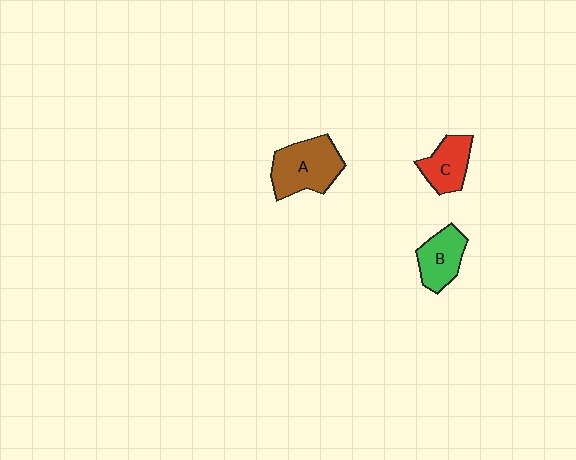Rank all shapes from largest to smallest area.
From largest to smallest: A (brown), B (green), C (red).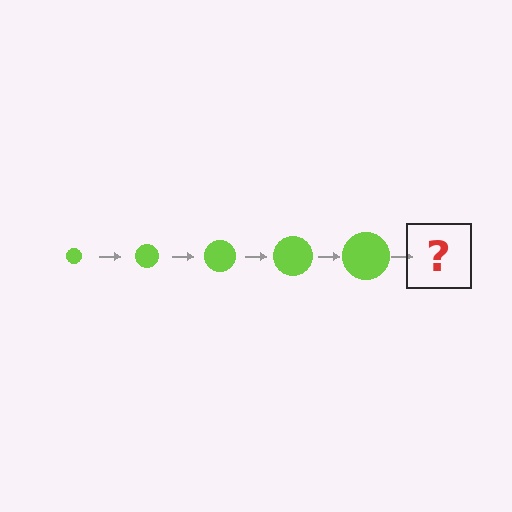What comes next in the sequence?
The next element should be a lime circle, larger than the previous one.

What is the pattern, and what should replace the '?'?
The pattern is that the circle gets progressively larger each step. The '?' should be a lime circle, larger than the previous one.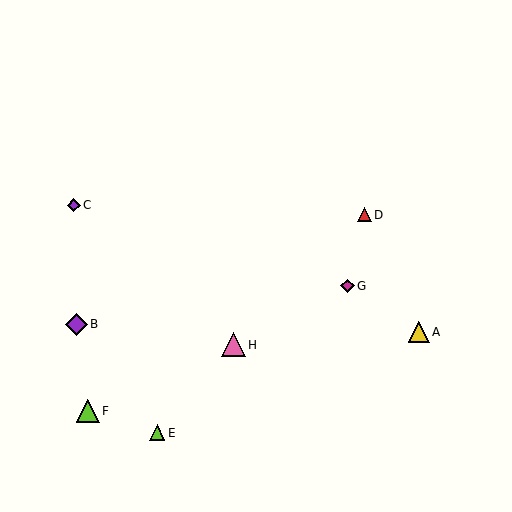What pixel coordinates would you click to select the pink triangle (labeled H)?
Click at (234, 345) to select the pink triangle H.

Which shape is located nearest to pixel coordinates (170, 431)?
The lime triangle (labeled E) at (157, 433) is nearest to that location.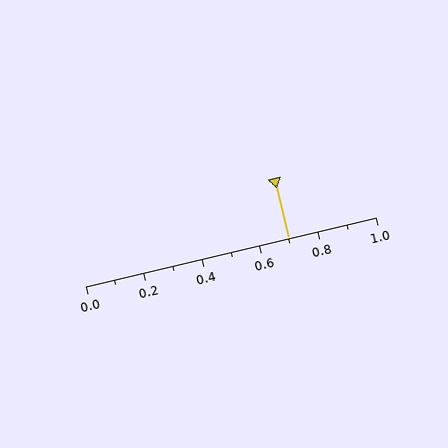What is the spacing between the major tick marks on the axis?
The major ticks are spaced 0.2 apart.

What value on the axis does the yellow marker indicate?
The marker indicates approximately 0.7.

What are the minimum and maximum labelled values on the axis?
The axis runs from 0.0 to 1.0.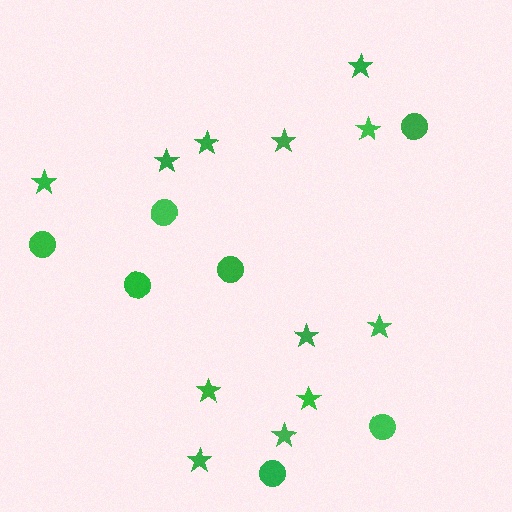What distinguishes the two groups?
There are 2 groups: one group of circles (7) and one group of stars (12).